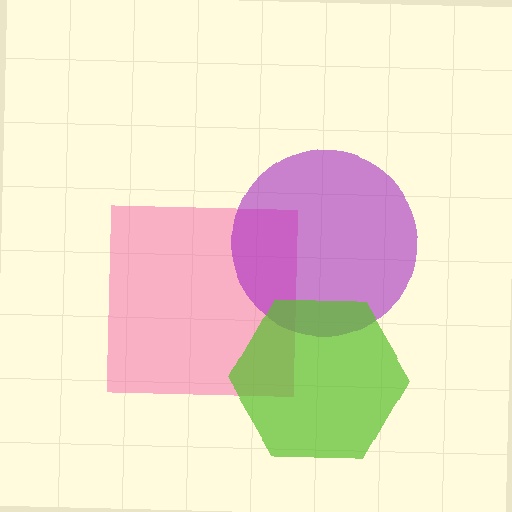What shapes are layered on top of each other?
The layered shapes are: a pink square, a purple circle, a lime hexagon.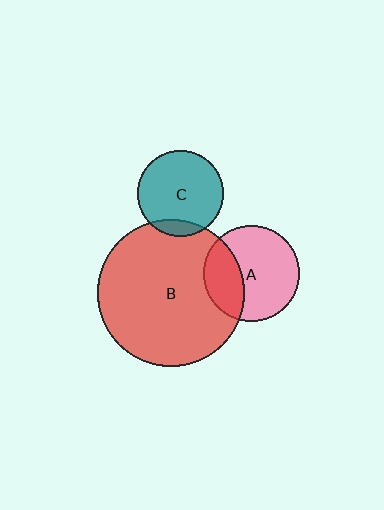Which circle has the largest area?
Circle B (red).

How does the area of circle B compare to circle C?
Approximately 2.9 times.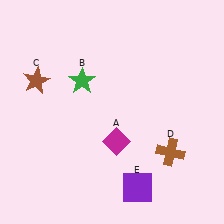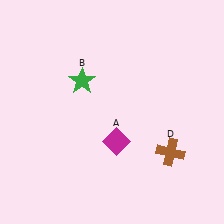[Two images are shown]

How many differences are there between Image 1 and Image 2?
There are 2 differences between the two images.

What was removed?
The brown star (C), the purple square (E) were removed in Image 2.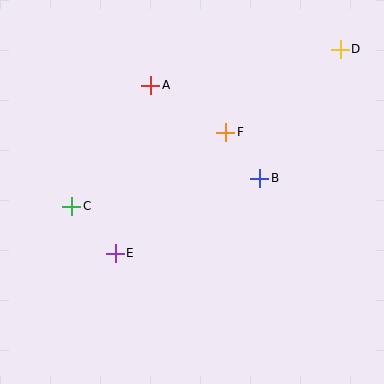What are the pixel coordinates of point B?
Point B is at (260, 178).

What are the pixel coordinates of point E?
Point E is at (115, 253).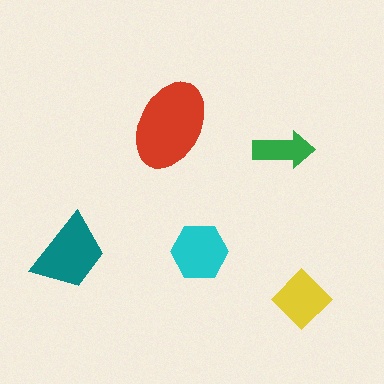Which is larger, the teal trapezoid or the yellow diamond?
The teal trapezoid.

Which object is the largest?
The red ellipse.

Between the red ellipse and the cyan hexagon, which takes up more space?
The red ellipse.